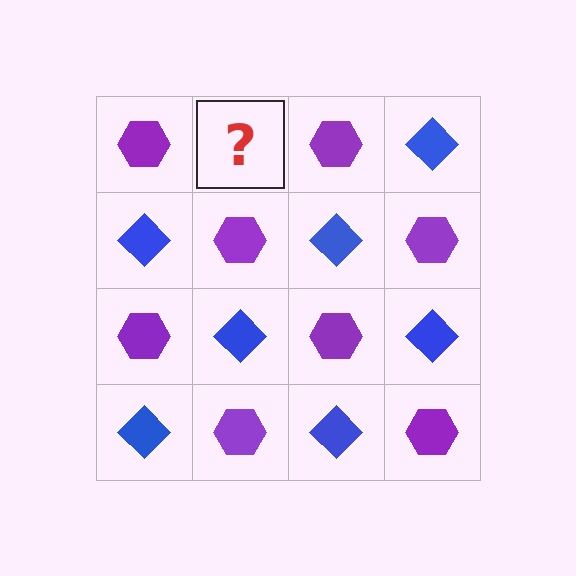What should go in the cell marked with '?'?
The missing cell should contain a blue diamond.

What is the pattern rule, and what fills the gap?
The rule is that it alternates purple hexagon and blue diamond in a checkerboard pattern. The gap should be filled with a blue diamond.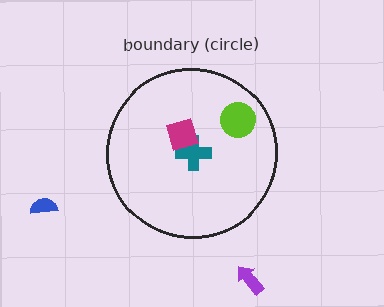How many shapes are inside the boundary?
3 inside, 2 outside.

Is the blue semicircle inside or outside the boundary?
Outside.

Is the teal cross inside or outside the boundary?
Inside.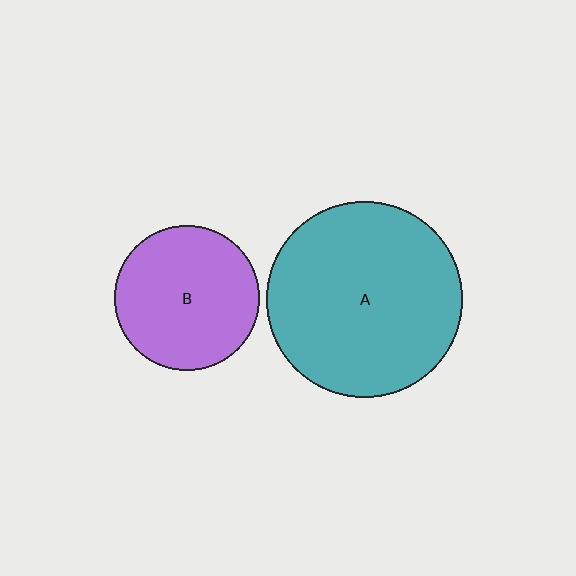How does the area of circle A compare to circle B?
Approximately 1.8 times.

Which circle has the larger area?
Circle A (teal).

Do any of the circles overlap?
No, none of the circles overlap.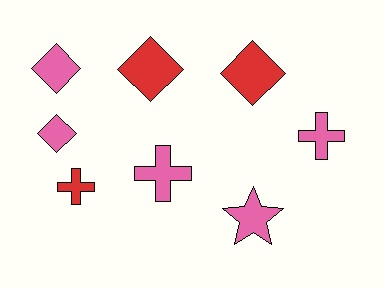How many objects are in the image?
There are 8 objects.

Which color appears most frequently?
Pink, with 5 objects.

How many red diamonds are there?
There are 2 red diamonds.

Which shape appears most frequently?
Diamond, with 4 objects.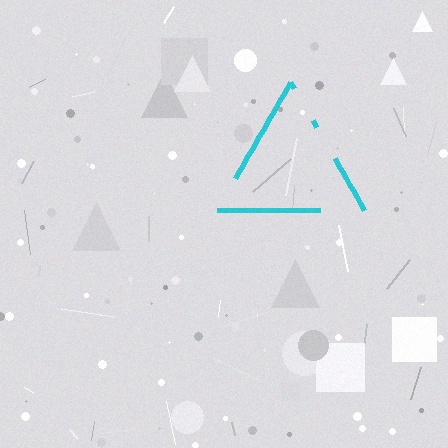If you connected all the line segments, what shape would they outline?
They would outline a triangle.